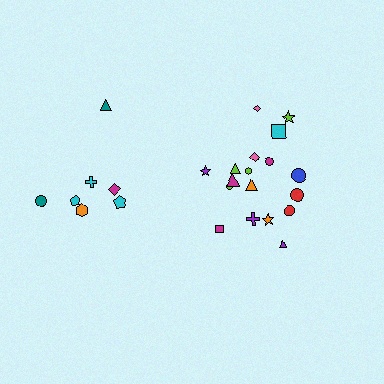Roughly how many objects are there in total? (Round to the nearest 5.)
Roughly 25 objects in total.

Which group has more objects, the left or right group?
The right group.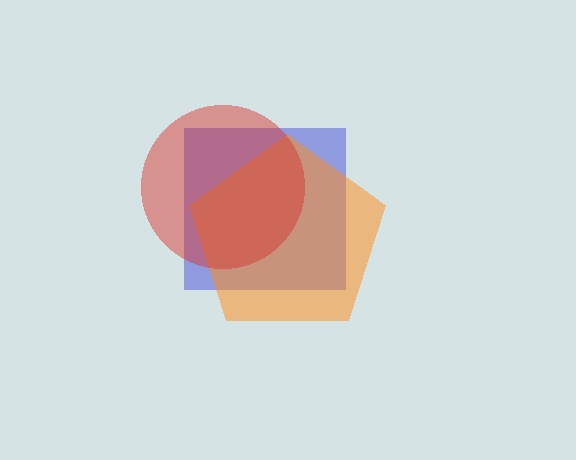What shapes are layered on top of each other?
The layered shapes are: a blue square, an orange pentagon, a red circle.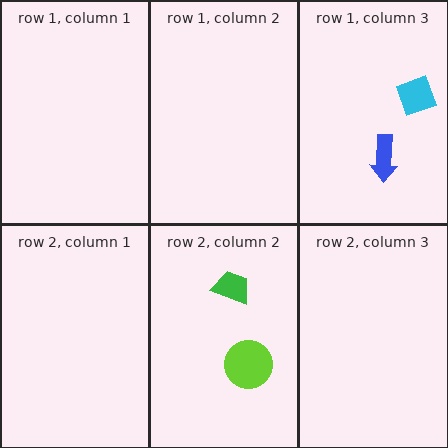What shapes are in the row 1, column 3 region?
The blue arrow, the cyan square.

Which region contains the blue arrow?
The row 1, column 3 region.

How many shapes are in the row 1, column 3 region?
2.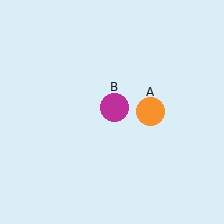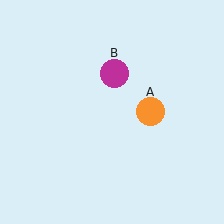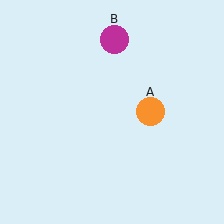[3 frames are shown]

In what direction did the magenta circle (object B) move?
The magenta circle (object B) moved up.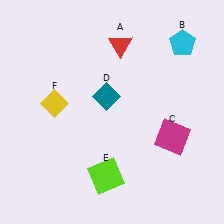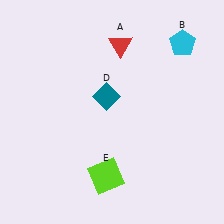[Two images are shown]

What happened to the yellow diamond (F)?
The yellow diamond (F) was removed in Image 2. It was in the top-left area of Image 1.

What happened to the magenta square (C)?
The magenta square (C) was removed in Image 2. It was in the bottom-right area of Image 1.